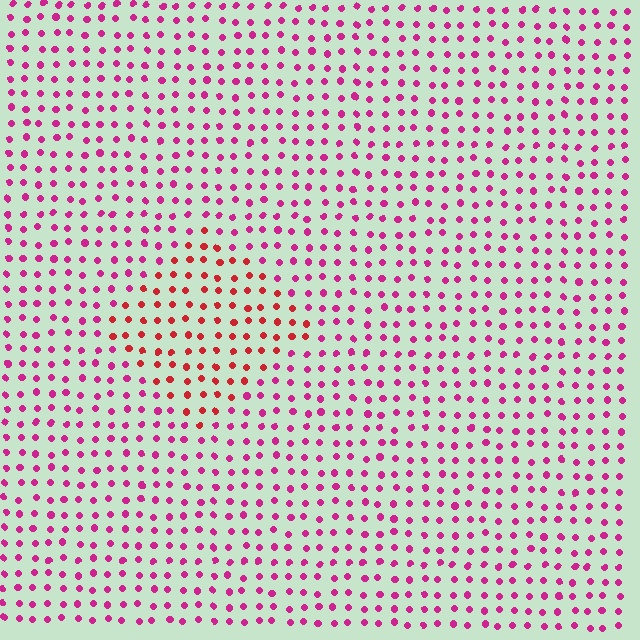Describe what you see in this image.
The image is filled with small magenta elements in a uniform arrangement. A diamond-shaped region is visible where the elements are tinted to a slightly different hue, forming a subtle color boundary.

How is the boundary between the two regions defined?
The boundary is defined purely by a slight shift in hue (about 34 degrees). Spacing, size, and orientation are identical on both sides.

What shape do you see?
I see a diamond.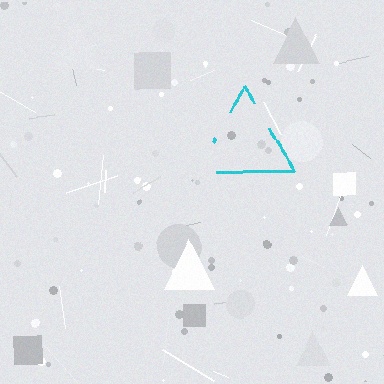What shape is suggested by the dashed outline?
The dashed outline suggests a triangle.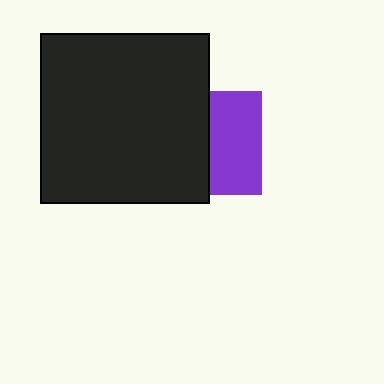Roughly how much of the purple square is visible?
About half of it is visible (roughly 50%).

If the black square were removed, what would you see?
You would see the complete purple square.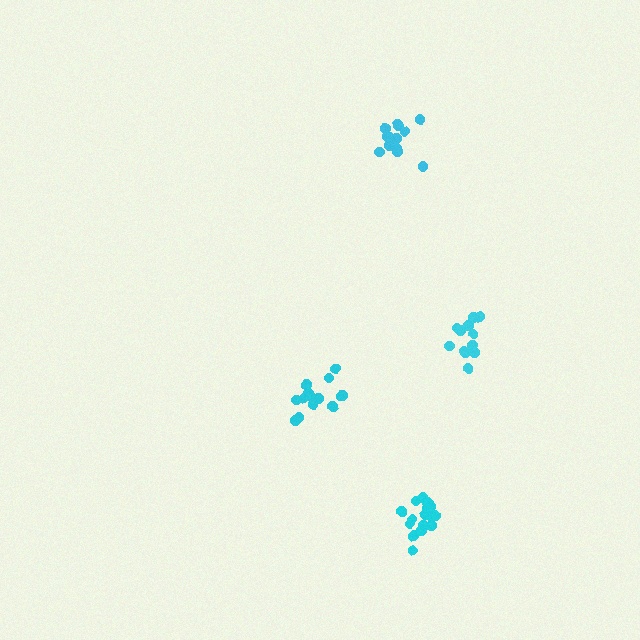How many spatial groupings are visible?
There are 4 spatial groupings.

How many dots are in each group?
Group 1: 14 dots, Group 2: 18 dots, Group 3: 14 dots, Group 4: 14 dots (60 total).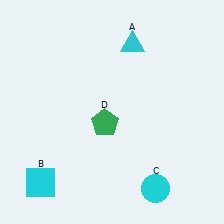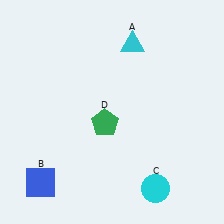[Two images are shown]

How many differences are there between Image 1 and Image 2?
There is 1 difference between the two images.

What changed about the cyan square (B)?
In Image 1, B is cyan. In Image 2, it changed to blue.